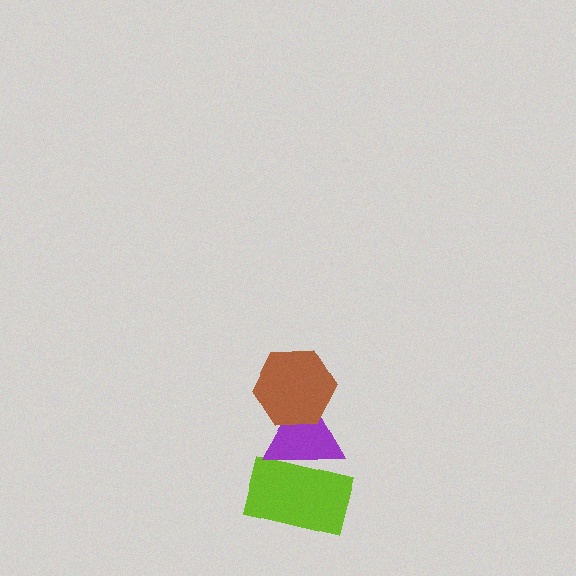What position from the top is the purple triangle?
The purple triangle is 2nd from the top.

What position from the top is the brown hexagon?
The brown hexagon is 1st from the top.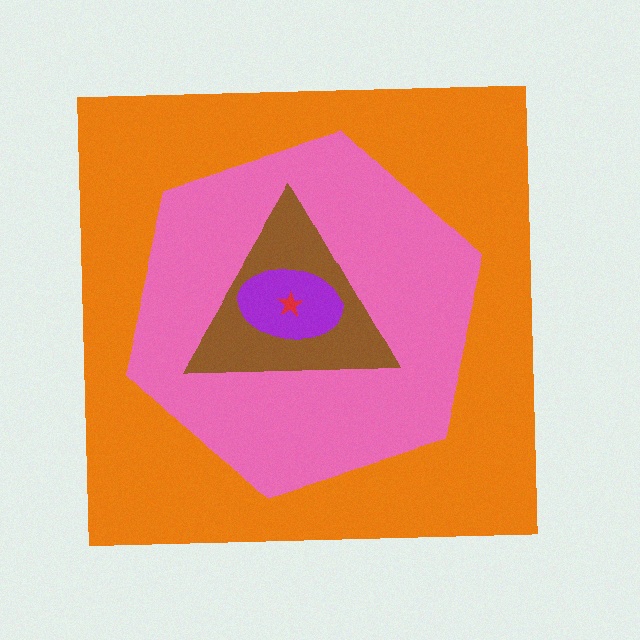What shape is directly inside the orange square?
The pink hexagon.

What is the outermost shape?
The orange square.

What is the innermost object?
The red star.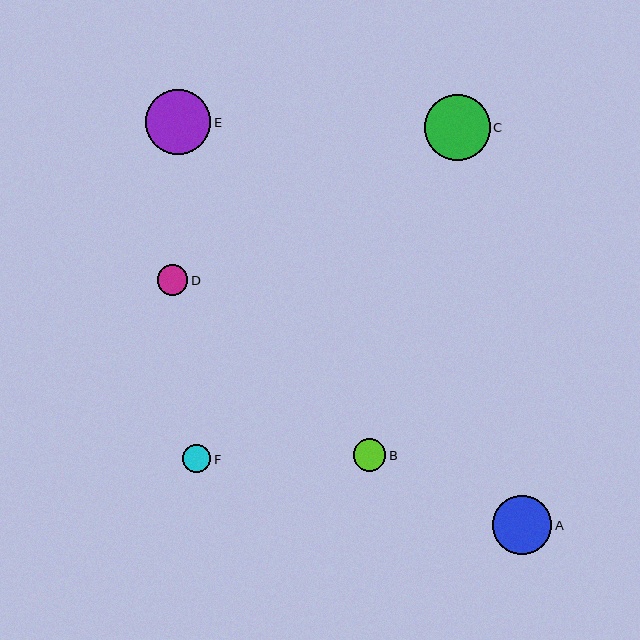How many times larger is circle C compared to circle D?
Circle C is approximately 2.2 times the size of circle D.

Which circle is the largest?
Circle C is the largest with a size of approximately 66 pixels.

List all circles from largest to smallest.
From largest to smallest: C, E, A, B, D, F.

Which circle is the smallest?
Circle F is the smallest with a size of approximately 28 pixels.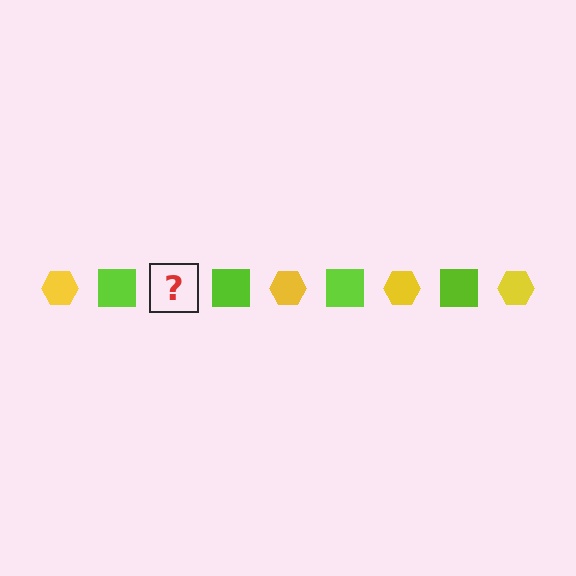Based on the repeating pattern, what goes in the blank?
The blank should be a yellow hexagon.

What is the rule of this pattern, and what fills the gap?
The rule is that the pattern alternates between yellow hexagon and lime square. The gap should be filled with a yellow hexagon.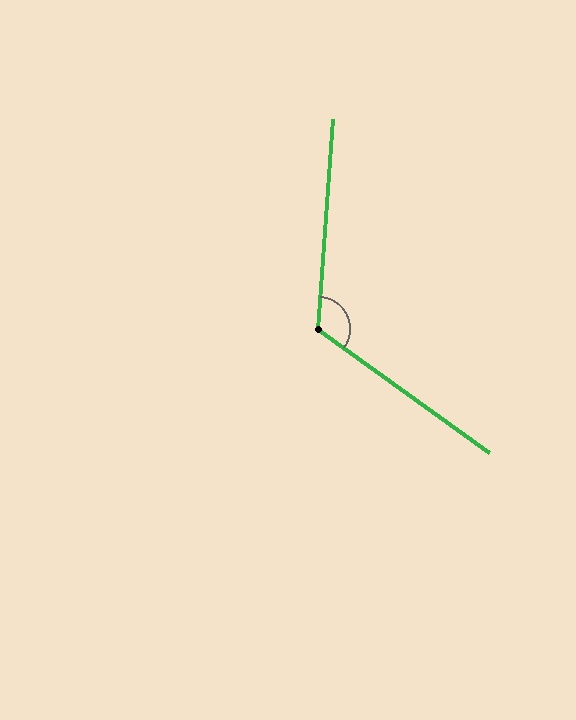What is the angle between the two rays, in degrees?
Approximately 122 degrees.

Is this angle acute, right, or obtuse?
It is obtuse.